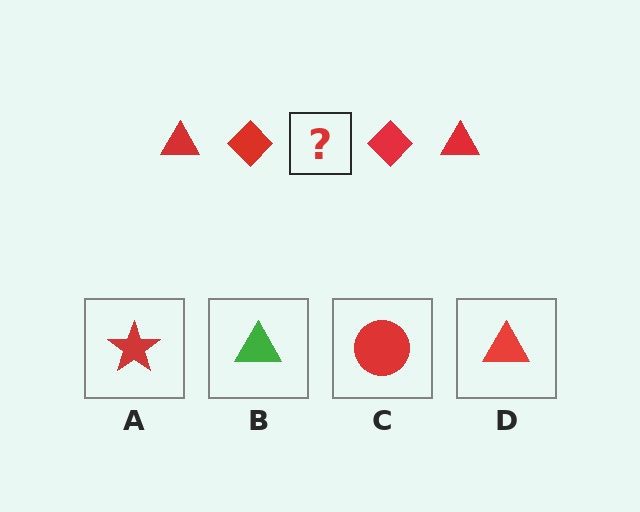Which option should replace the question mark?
Option D.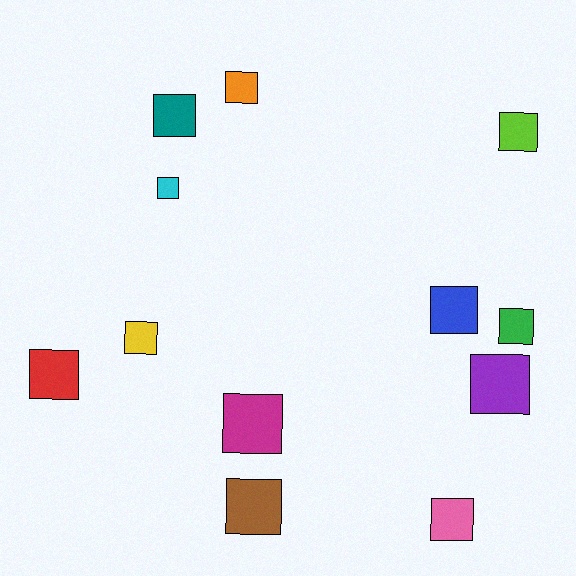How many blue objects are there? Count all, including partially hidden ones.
There is 1 blue object.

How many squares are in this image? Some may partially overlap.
There are 12 squares.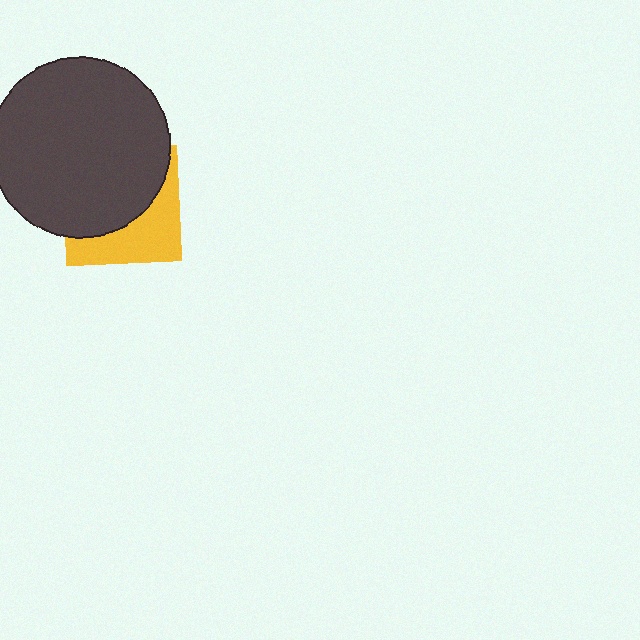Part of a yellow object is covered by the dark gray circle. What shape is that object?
It is a square.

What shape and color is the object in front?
The object in front is a dark gray circle.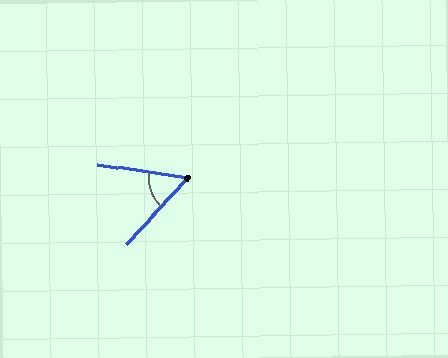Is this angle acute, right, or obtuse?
It is acute.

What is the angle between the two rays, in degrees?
Approximately 56 degrees.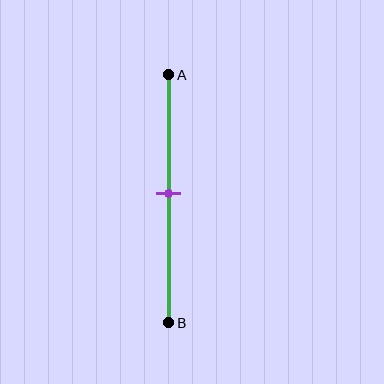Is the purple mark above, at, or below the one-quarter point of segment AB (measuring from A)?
The purple mark is below the one-quarter point of segment AB.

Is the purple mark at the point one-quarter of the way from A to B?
No, the mark is at about 50% from A, not at the 25% one-quarter point.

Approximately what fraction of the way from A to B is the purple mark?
The purple mark is approximately 50% of the way from A to B.